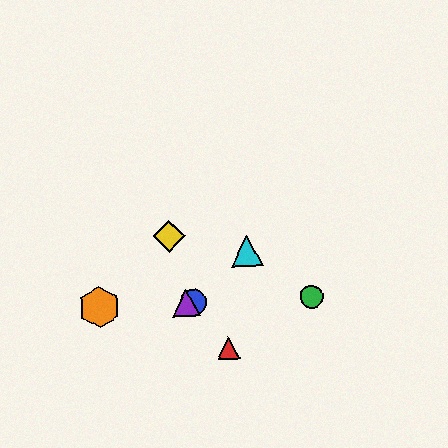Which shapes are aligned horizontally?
The blue circle, the green circle, the purple triangle, the orange hexagon are aligned horizontally.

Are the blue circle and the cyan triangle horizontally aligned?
No, the blue circle is at y≈303 and the cyan triangle is at y≈251.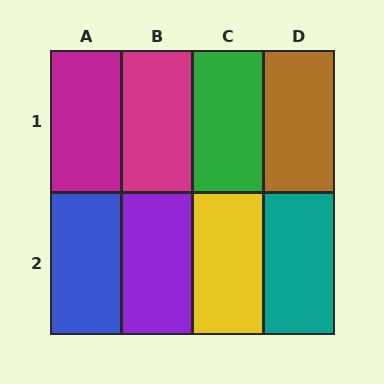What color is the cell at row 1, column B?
Magenta.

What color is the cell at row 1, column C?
Green.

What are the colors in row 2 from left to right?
Blue, purple, yellow, teal.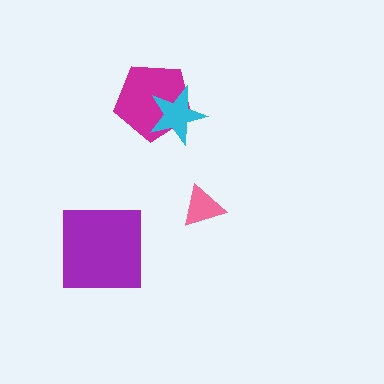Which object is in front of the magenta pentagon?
The cyan star is in front of the magenta pentagon.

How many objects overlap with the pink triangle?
0 objects overlap with the pink triangle.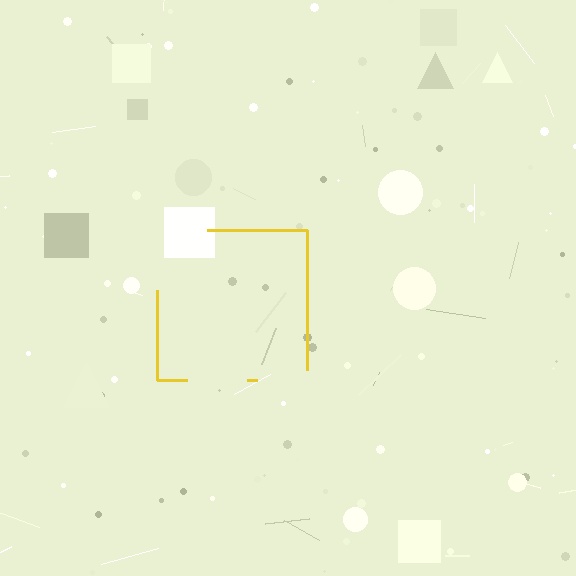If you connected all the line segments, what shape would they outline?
They would outline a square.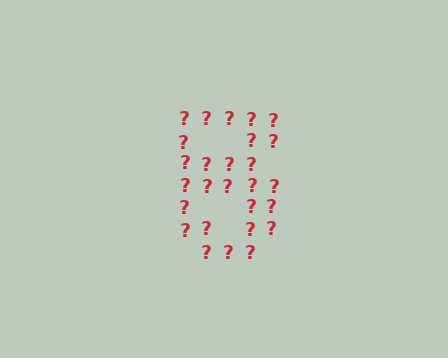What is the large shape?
The large shape is the digit 8.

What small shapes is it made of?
It is made of small question marks.